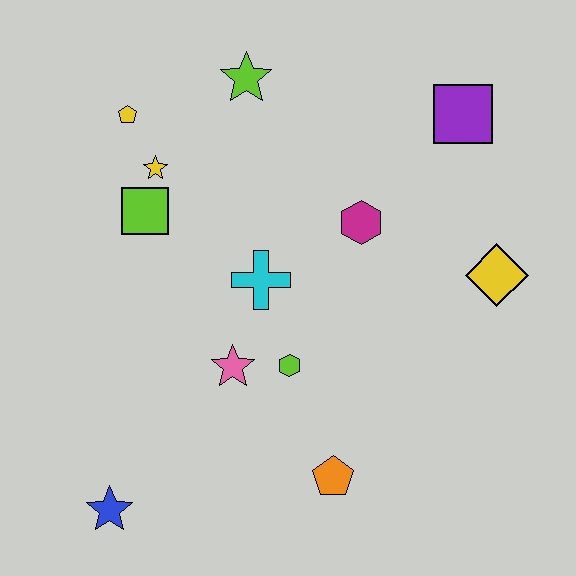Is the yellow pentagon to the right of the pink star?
No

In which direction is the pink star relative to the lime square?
The pink star is below the lime square.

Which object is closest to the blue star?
The pink star is closest to the blue star.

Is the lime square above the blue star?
Yes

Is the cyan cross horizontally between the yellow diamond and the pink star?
Yes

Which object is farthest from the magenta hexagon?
The blue star is farthest from the magenta hexagon.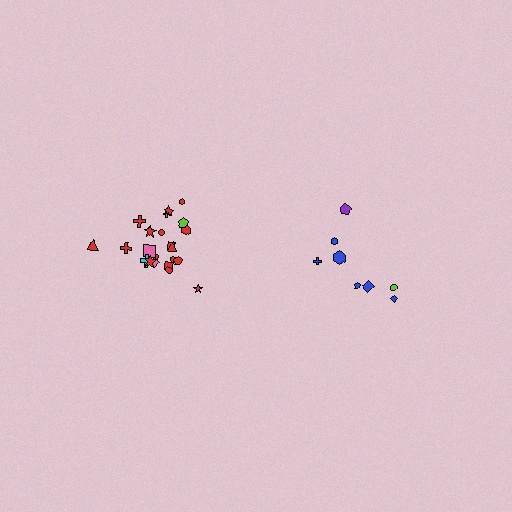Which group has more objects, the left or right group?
The left group.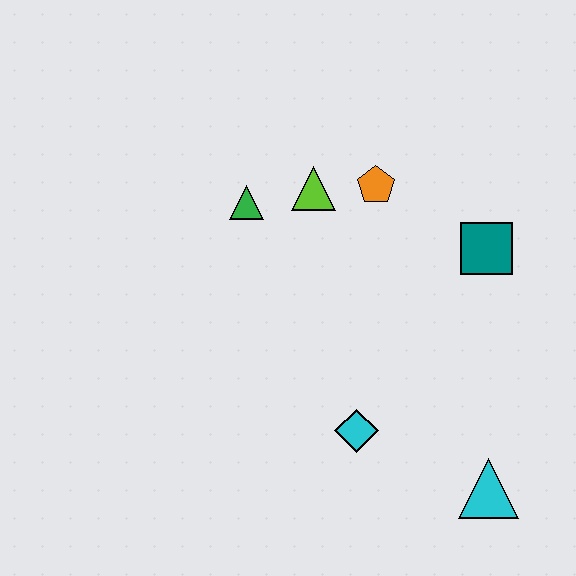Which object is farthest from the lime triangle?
The cyan triangle is farthest from the lime triangle.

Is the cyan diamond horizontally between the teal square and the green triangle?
Yes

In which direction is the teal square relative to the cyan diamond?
The teal square is above the cyan diamond.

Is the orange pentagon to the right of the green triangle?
Yes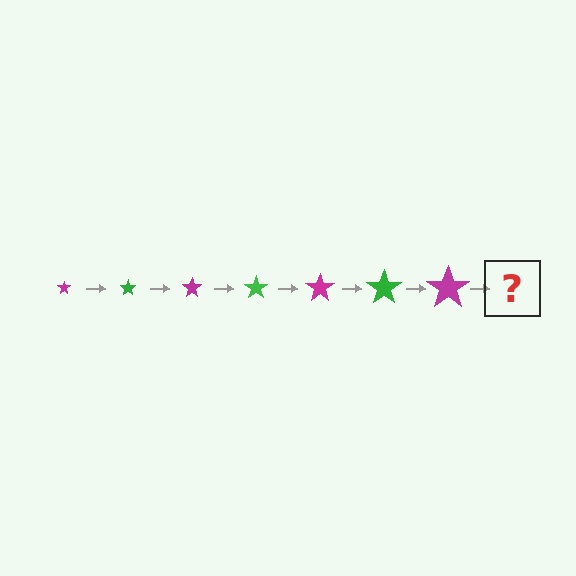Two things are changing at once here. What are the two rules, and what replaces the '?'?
The two rules are that the star grows larger each step and the color cycles through magenta and green. The '?' should be a green star, larger than the previous one.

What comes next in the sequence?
The next element should be a green star, larger than the previous one.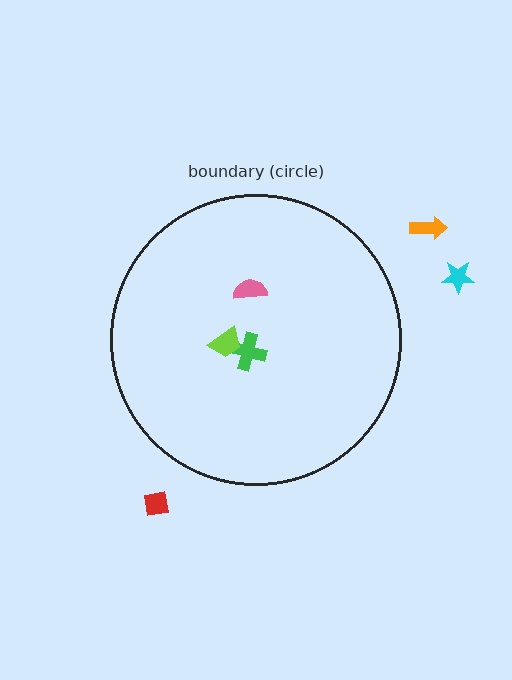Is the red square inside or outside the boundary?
Outside.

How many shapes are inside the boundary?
3 inside, 3 outside.